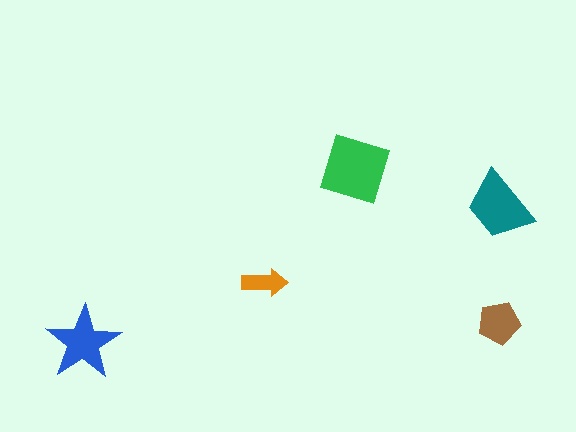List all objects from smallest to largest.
The orange arrow, the brown pentagon, the blue star, the teal trapezoid, the green diamond.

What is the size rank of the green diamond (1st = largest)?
1st.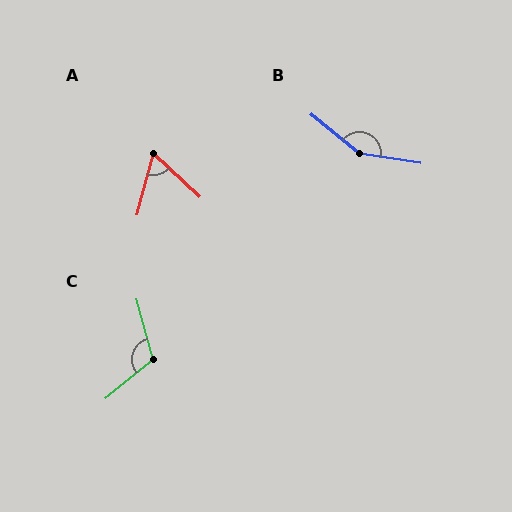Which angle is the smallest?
A, at approximately 62 degrees.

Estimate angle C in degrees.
Approximately 113 degrees.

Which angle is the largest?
B, at approximately 149 degrees.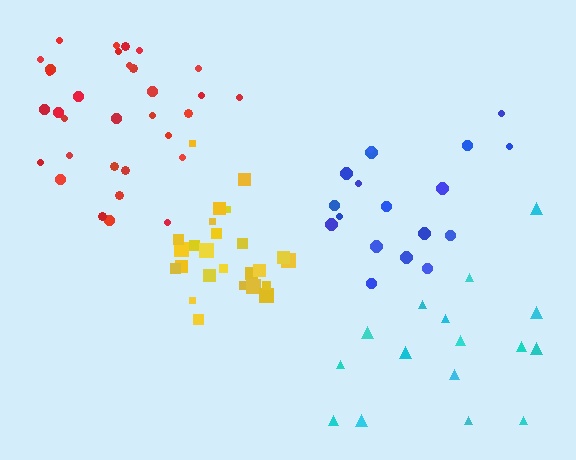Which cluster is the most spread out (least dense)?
Cyan.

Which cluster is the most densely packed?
Yellow.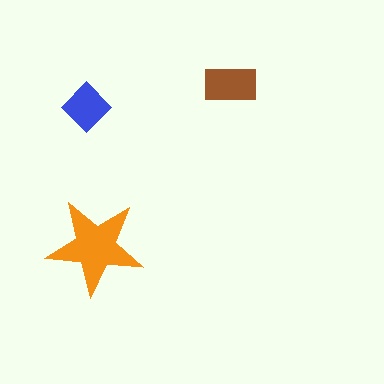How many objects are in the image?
There are 3 objects in the image.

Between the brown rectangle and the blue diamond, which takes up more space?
The brown rectangle.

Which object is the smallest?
The blue diamond.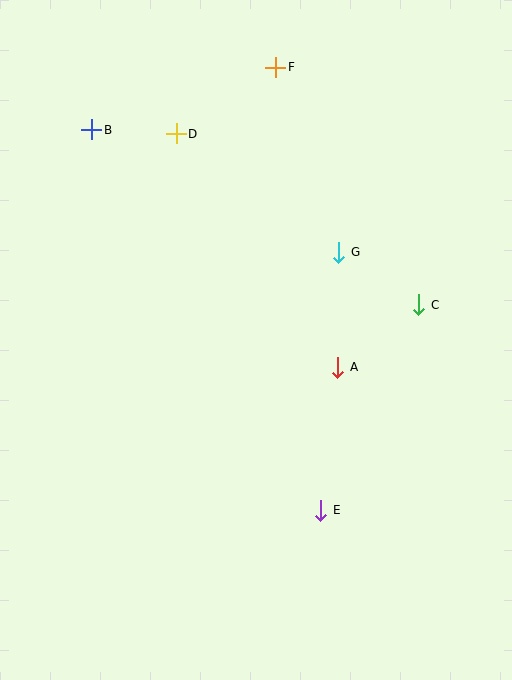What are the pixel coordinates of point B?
Point B is at (92, 130).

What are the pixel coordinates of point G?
Point G is at (339, 252).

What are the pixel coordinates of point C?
Point C is at (419, 305).